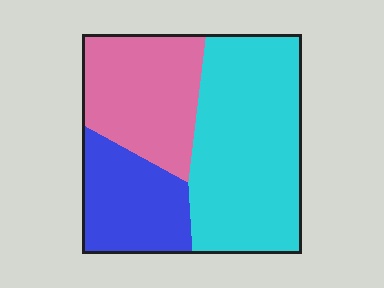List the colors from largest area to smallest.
From largest to smallest: cyan, pink, blue.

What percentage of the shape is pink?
Pink takes up between a sixth and a third of the shape.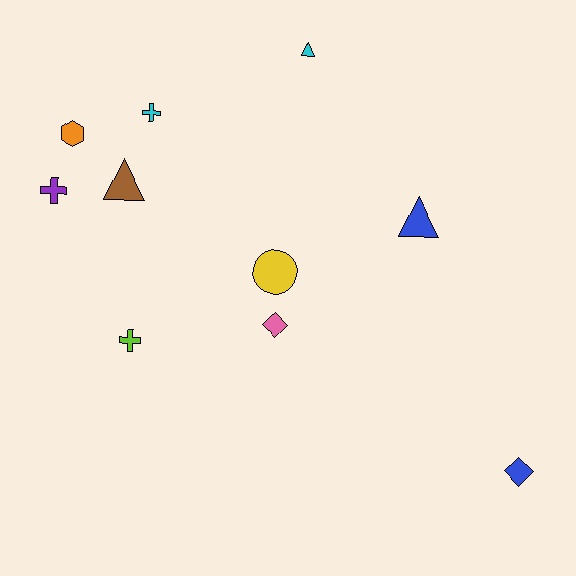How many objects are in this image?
There are 10 objects.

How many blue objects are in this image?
There are 2 blue objects.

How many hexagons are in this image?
There is 1 hexagon.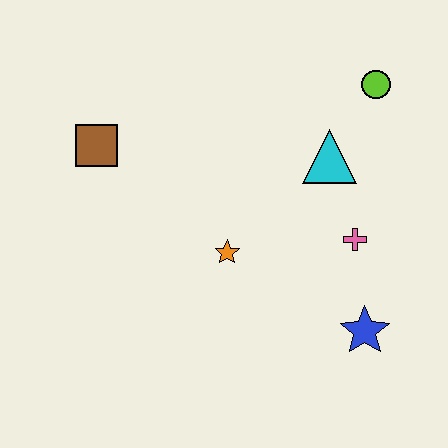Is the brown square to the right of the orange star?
No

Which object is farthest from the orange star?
The lime circle is farthest from the orange star.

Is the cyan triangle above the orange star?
Yes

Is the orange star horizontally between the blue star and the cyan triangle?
No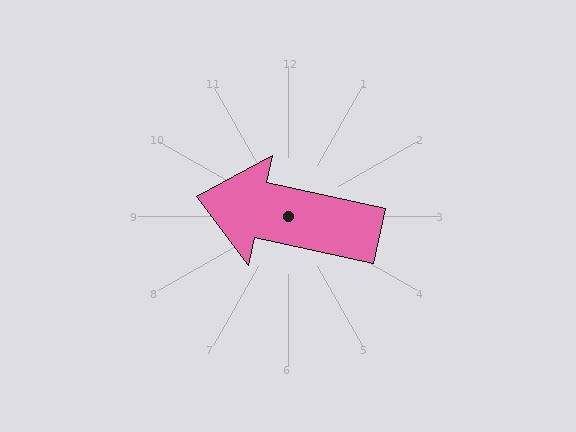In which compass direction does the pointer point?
West.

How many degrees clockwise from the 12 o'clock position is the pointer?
Approximately 282 degrees.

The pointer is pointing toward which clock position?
Roughly 9 o'clock.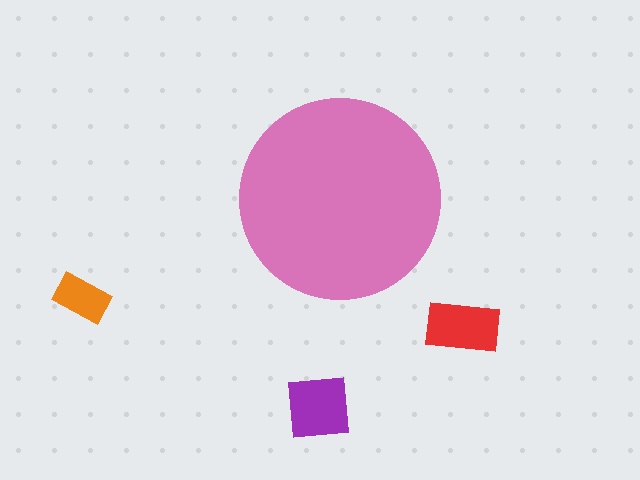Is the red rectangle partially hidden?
No, the red rectangle is fully visible.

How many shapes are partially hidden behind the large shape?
0 shapes are partially hidden.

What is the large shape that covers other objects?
A pink circle.